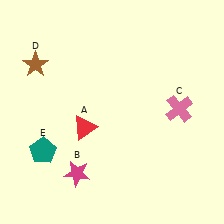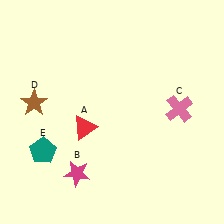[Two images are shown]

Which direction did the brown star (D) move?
The brown star (D) moved down.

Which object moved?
The brown star (D) moved down.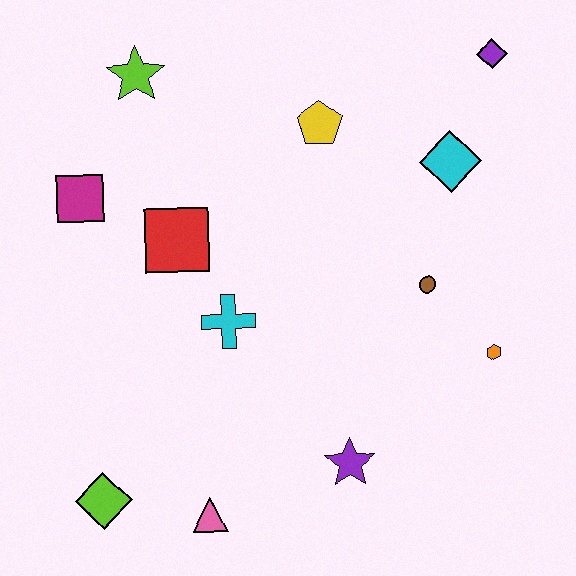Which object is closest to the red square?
The cyan cross is closest to the red square.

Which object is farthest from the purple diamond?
The lime diamond is farthest from the purple diamond.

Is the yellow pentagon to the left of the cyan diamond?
Yes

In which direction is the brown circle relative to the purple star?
The brown circle is above the purple star.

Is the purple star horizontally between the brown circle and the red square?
Yes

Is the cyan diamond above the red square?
Yes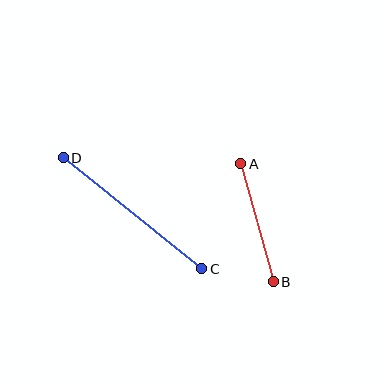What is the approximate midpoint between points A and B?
The midpoint is at approximately (257, 223) pixels.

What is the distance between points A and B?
The distance is approximately 123 pixels.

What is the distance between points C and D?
The distance is approximately 178 pixels.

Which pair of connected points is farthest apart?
Points C and D are farthest apart.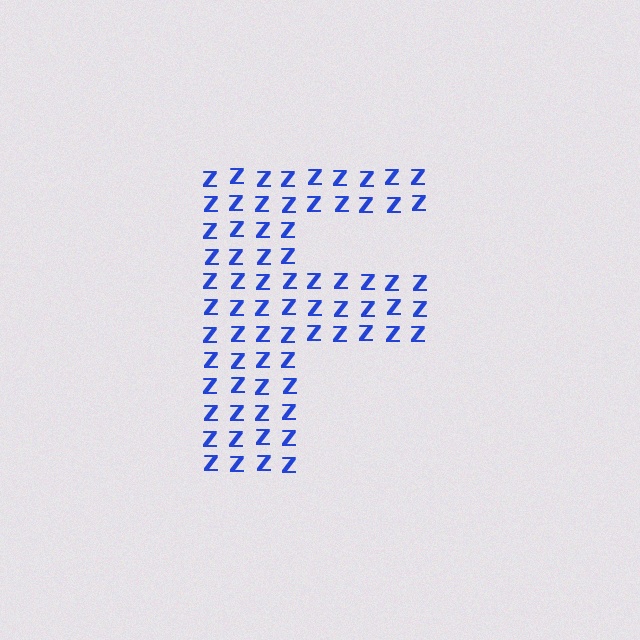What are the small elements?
The small elements are letter Z's.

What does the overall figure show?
The overall figure shows the letter F.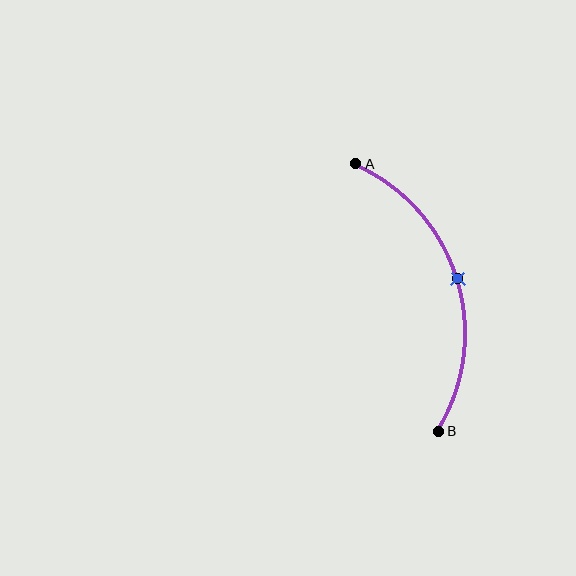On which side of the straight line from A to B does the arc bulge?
The arc bulges to the right of the straight line connecting A and B.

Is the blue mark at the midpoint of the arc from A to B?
Yes. The blue mark lies on the arc at equal arc-length from both A and B — it is the arc midpoint.